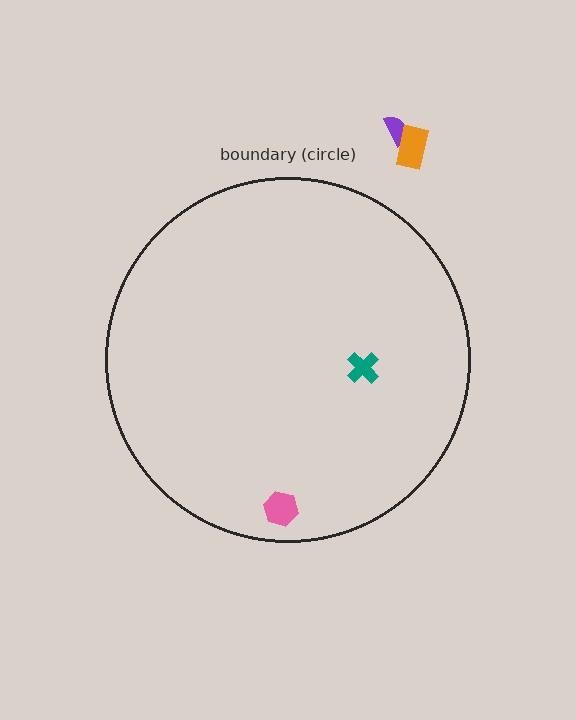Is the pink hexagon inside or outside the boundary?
Inside.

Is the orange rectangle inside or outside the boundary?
Outside.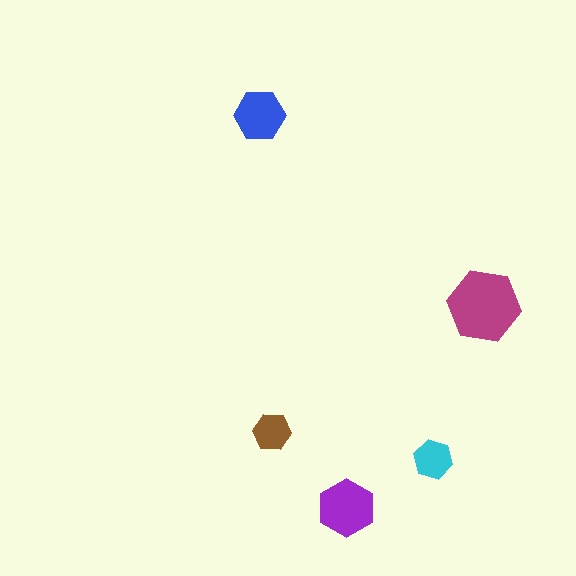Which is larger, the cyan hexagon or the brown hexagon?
The cyan one.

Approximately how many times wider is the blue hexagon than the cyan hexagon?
About 1.5 times wider.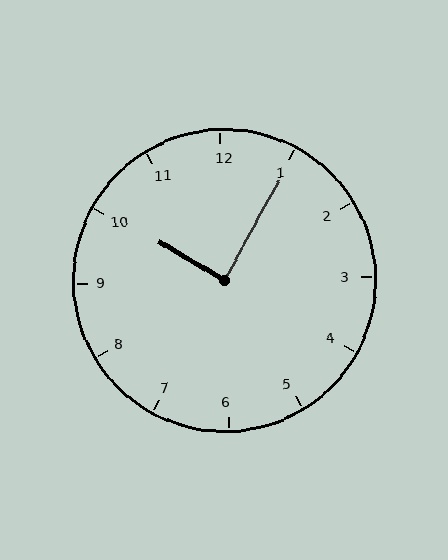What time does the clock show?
10:05.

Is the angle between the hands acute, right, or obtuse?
It is right.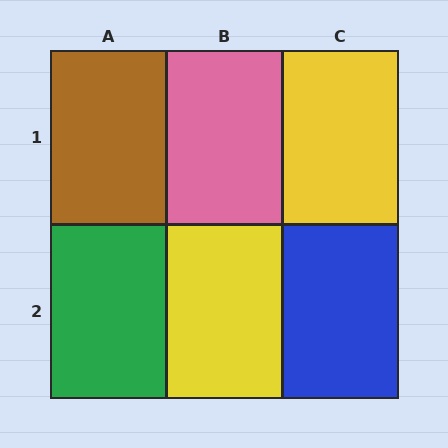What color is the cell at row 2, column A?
Green.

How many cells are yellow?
2 cells are yellow.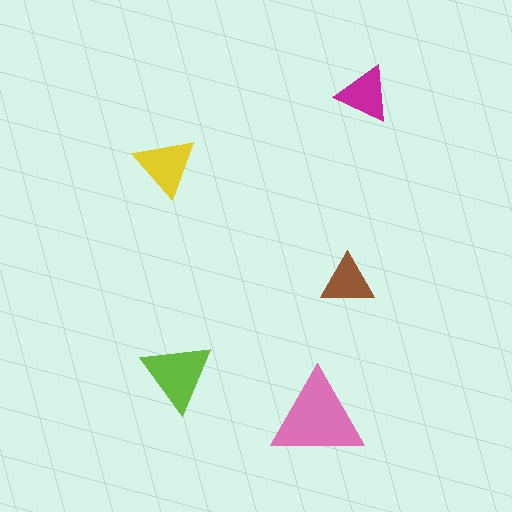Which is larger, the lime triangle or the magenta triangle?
The lime one.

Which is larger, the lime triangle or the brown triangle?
The lime one.